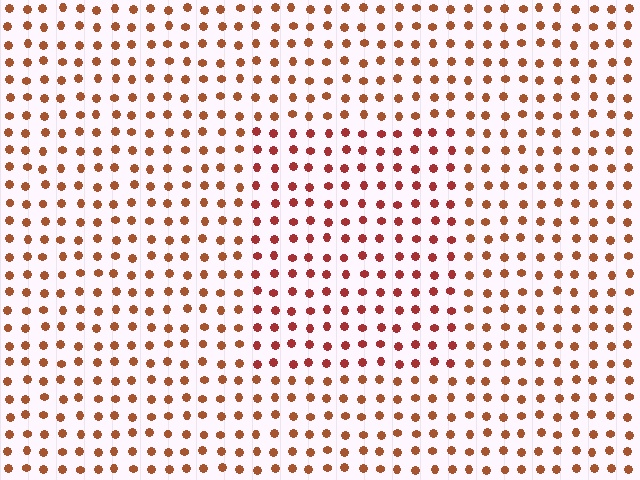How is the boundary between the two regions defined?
The boundary is defined purely by a slight shift in hue (about 20 degrees). Spacing, size, and orientation are identical on both sides.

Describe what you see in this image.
The image is filled with small brown elements in a uniform arrangement. A rectangle-shaped region is visible where the elements are tinted to a slightly different hue, forming a subtle color boundary.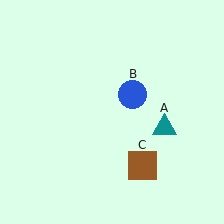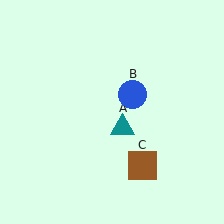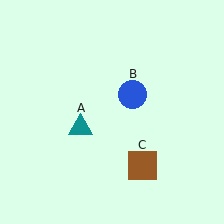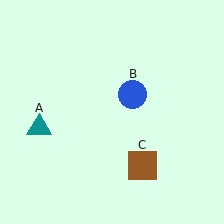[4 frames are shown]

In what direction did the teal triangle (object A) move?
The teal triangle (object A) moved left.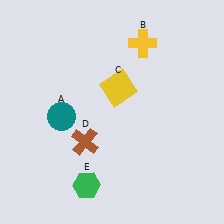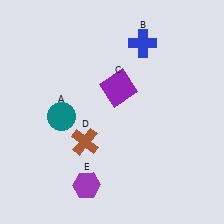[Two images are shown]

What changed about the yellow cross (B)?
In Image 1, B is yellow. In Image 2, it changed to blue.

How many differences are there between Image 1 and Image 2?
There are 3 differences between the two images.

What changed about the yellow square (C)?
In Image 1, C is yellow. In Image 2, it changed to purple.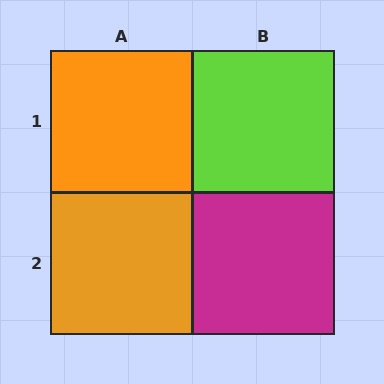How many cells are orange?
2 cells are orange.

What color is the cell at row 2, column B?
Magenta.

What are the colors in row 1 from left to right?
Orange, lime.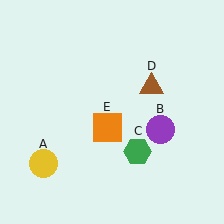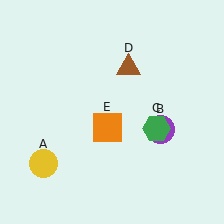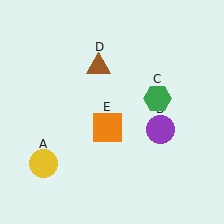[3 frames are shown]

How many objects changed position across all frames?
2 objects changed position: green hexagon (object C), brown triangle (object D).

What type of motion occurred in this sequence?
The green hexagon (object C), brown triangle (object D) rotated counterclockwise around the center of the scene.